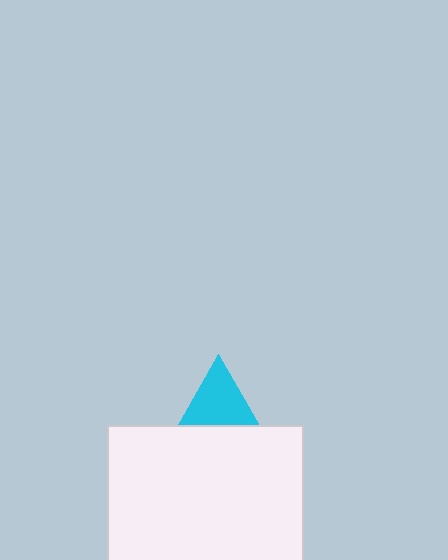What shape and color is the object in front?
The object in front is a white square.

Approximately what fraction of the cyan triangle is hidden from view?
Roughly 54% of the cyan triangle is hidden behind the white square.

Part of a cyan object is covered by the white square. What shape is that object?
It is a triangle.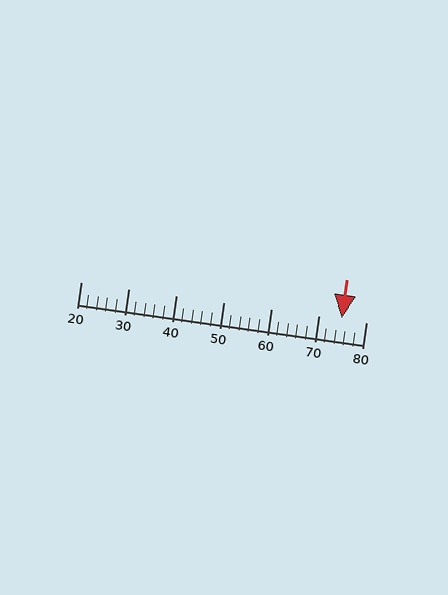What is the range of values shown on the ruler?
The ruler shows values from 20 to 80.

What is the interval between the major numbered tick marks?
The major tick marks are spaced 10 units apart.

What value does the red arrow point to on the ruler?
The red arrow points to approximately 75.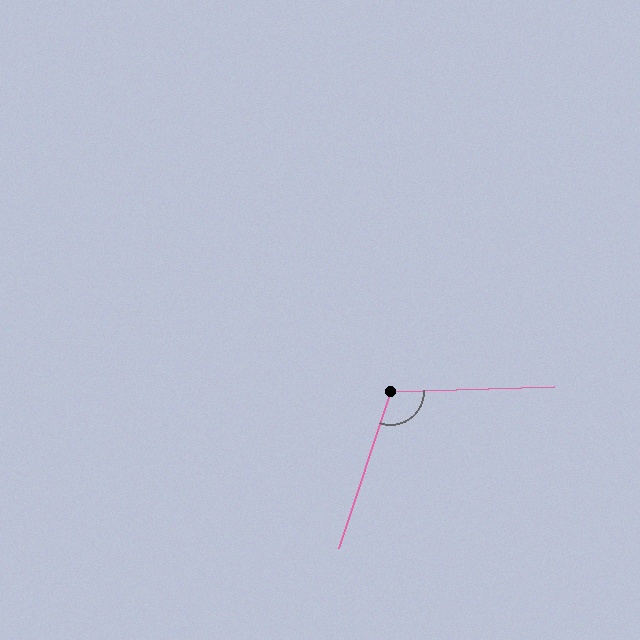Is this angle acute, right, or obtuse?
It is obtuse.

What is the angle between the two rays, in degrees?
Approximately 110 degrees.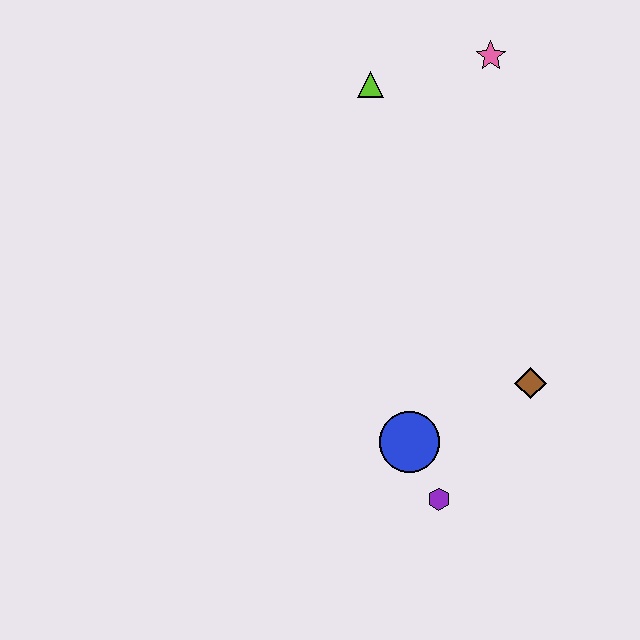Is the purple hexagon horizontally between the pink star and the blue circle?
Yes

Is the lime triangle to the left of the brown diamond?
Yes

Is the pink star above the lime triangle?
Yes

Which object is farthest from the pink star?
The purple hexagon is farthest from the pink star.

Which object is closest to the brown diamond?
The blue circle is closest to the brown diamond.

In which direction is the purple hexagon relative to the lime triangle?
The purple hexagon is below the lime triangle.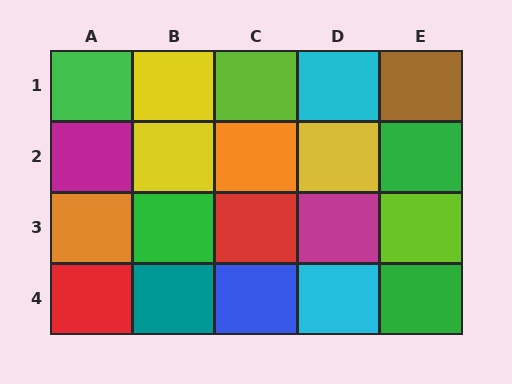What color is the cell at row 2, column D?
Yellow.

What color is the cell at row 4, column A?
Red.